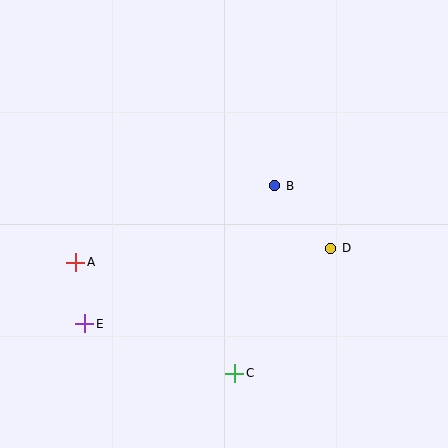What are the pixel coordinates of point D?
Point D is at (331, 248).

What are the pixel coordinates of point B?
Point B is at (275, 186).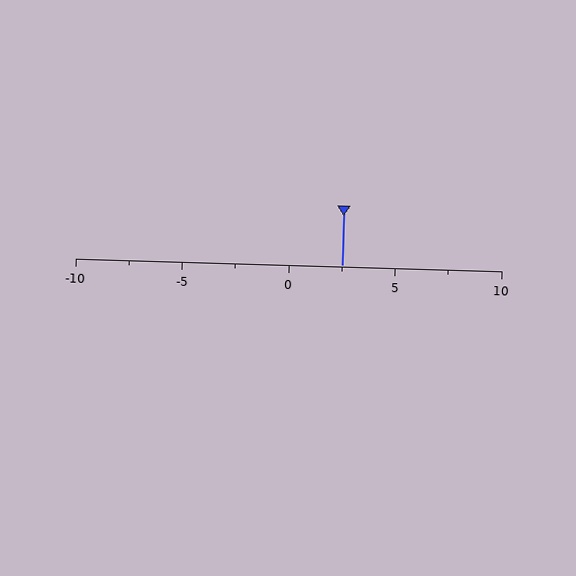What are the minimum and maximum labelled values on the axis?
The axis runs from -10 to 10.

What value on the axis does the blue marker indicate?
The marker indicates approximately 2.5.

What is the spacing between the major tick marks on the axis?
The major ticks are spaced 5 apart.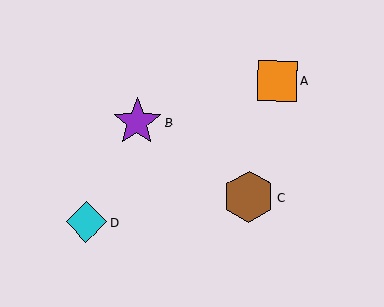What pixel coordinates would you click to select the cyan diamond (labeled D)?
Click at (86, 222) to select the cyan diamond D.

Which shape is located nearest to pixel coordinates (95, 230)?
The cyan diamond (labeled D) at (86, 222) is nearest to that location.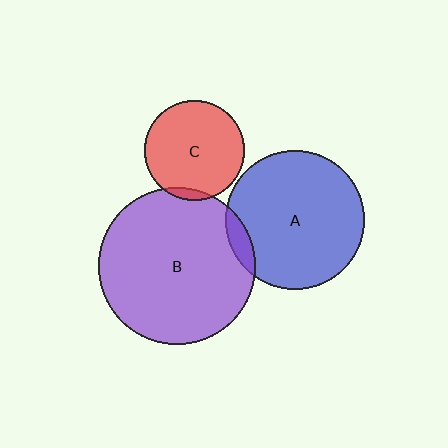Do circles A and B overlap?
Yes.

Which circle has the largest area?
Circle B (purple).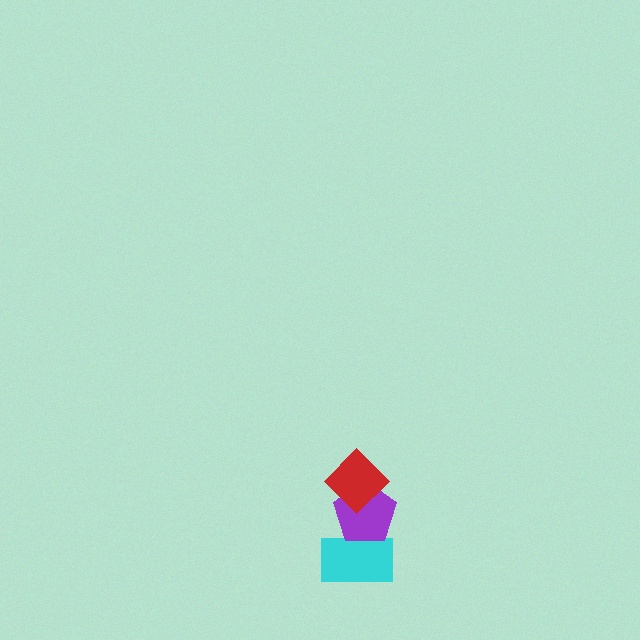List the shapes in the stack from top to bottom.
From top to bottom: the red diamond, the purple pentagon, the cyan rectangle.